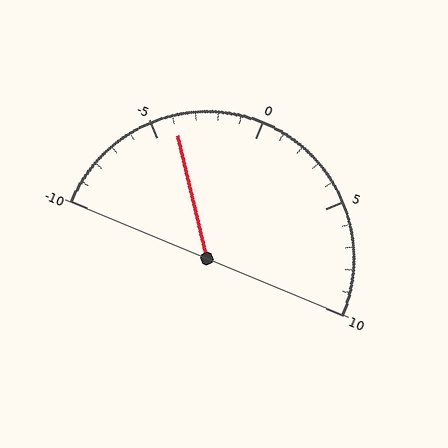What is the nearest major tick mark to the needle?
The nearest major tick mark is -5.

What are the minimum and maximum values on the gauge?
The gauge ranges from -10 to 10.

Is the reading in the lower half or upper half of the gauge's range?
The reading is in the lower half of the range (-10 to 10).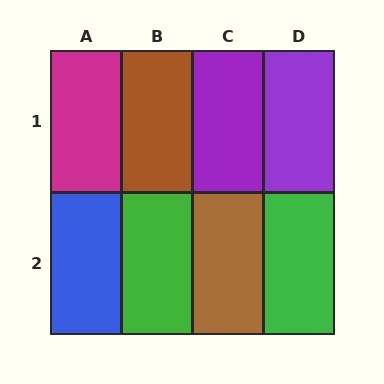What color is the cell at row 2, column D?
Green.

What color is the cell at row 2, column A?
Blue.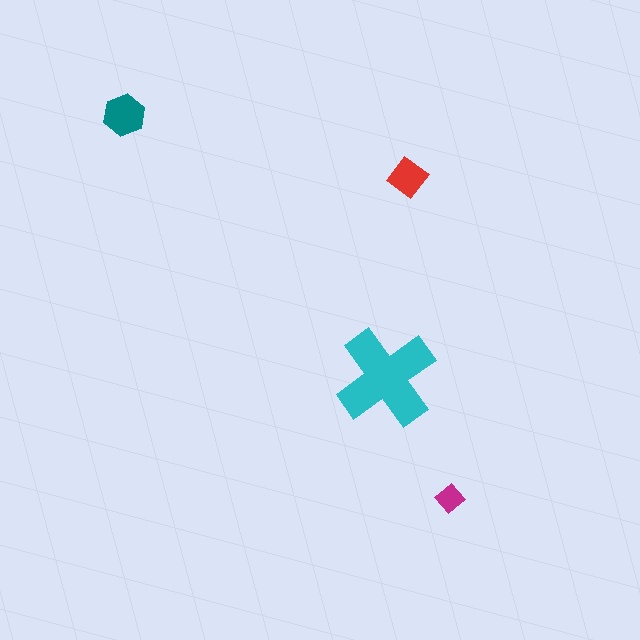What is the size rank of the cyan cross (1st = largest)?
1st.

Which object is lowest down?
The magenta diamond is bottommost.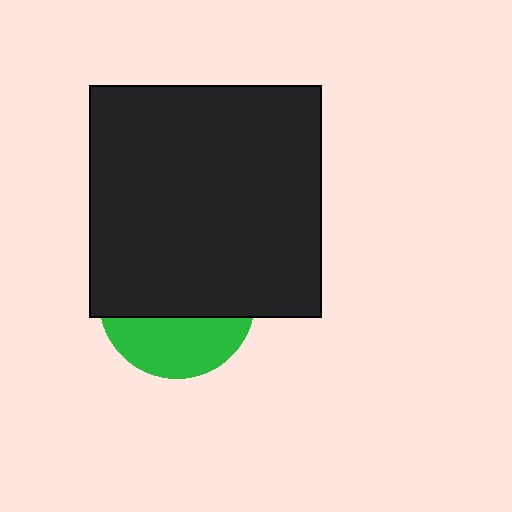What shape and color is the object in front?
The object in front is a black square.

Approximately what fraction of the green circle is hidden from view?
Roughly 64% of the green circle is hidden behind the black square.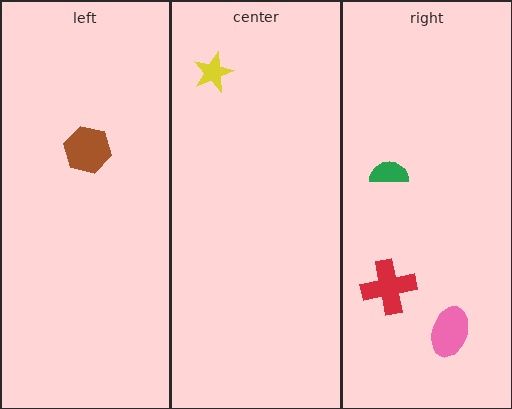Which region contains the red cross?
The right region.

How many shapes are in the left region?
1.